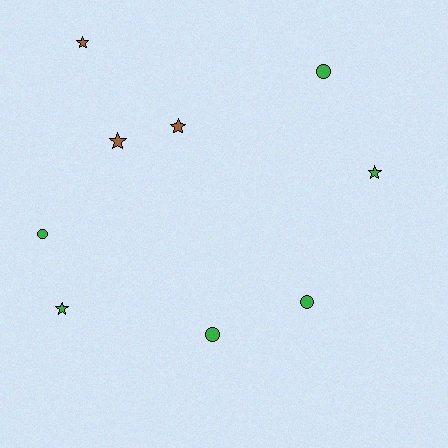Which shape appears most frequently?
Star, with 5 objects.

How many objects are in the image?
There are 9 objects.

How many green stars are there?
There are 2 green stars.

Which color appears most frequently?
Green, with 6 objects.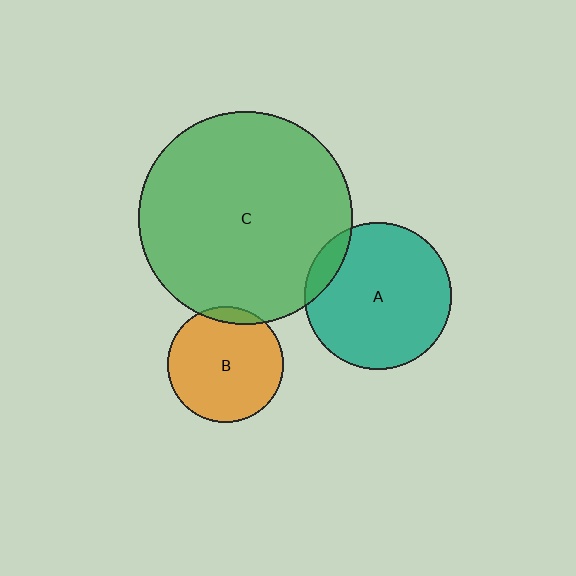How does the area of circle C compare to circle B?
Approximately 3.4 times.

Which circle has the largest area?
Circle C (green).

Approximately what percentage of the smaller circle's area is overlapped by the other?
Approximately 5%.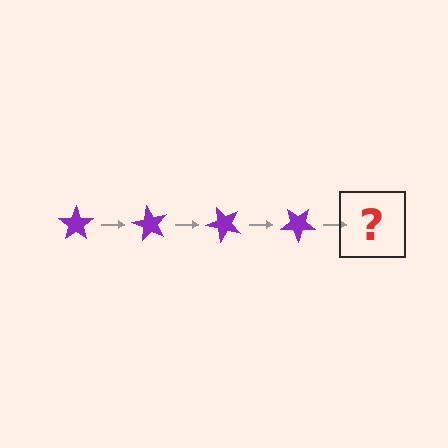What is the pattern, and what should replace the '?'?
The pattern is that the star rotates 60 degrees each step. The '?' should be a purple star rotated 240 degrees.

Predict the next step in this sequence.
The next step is a purple star rotated 240 degrees.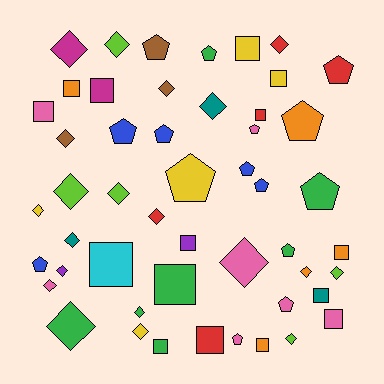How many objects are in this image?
There are 50 objects.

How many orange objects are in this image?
There are 5 orange objects.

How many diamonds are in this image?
There are 20 diamonds.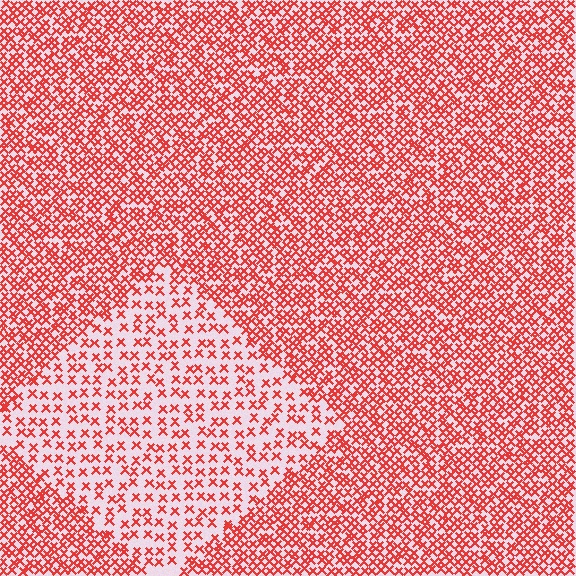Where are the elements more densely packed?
The elements are more densely packed outside the diamond boundary.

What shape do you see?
I see a diamond.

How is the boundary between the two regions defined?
The boundary is defined by a change in element density (approximately 2.3x ratio). All elements are the same color, size, and shape.